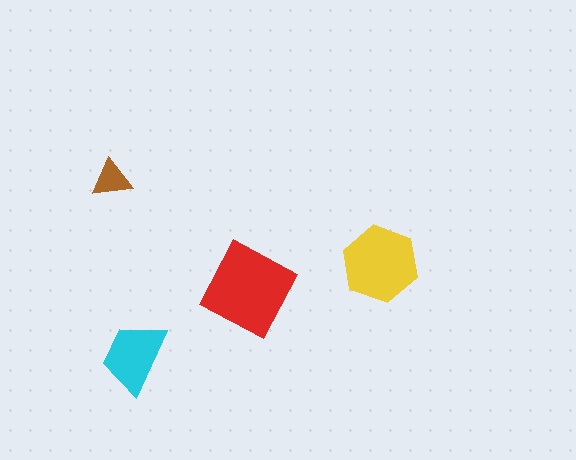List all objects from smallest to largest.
The brown triangle, the cyan trapezoid, the yellow hexagon, the red square.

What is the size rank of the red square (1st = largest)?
1st.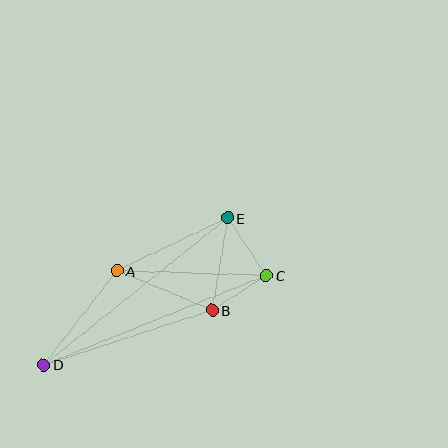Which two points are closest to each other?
Points B and C are closest to each other.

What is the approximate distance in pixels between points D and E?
The distance between D and E is approximately 235 pixels.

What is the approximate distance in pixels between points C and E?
The distance between C and E is approximately 69 pixels.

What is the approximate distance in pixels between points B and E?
The distance between B and E is approximately 94 pixels.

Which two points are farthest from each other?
Points C and D are farthest from each other.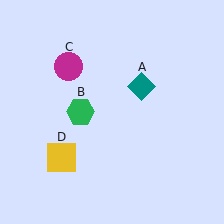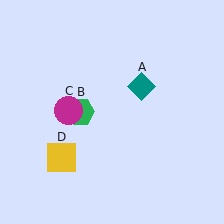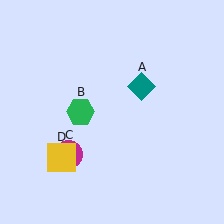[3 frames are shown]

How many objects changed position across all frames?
1 object changed position: magenta circle (object C).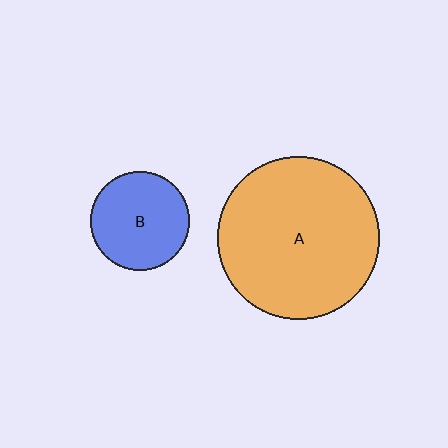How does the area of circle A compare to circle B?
Approximately 2.7 times.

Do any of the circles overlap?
No, none of the circles overlap.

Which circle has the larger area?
Circle A (orange).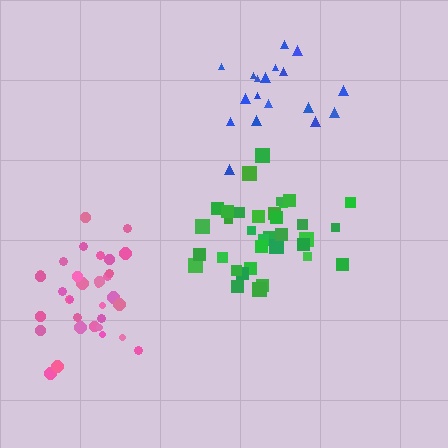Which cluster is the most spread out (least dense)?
Blue.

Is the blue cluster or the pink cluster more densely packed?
Pink.